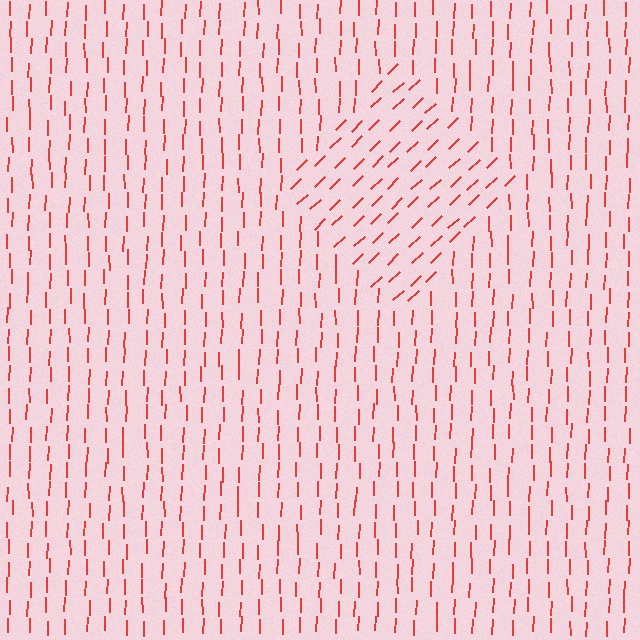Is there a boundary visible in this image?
Yes, there is a texture boundary formed by a change in line orientation.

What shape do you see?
I see a diamond.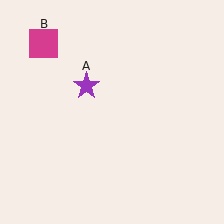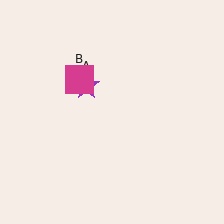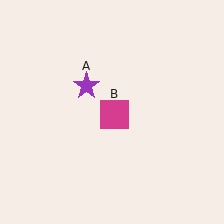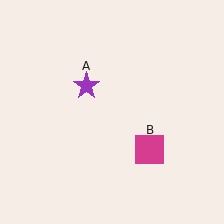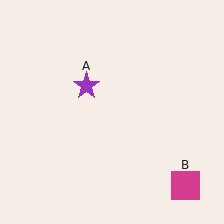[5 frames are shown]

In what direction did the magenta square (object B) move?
The magenta square (object B) moved down and to the right.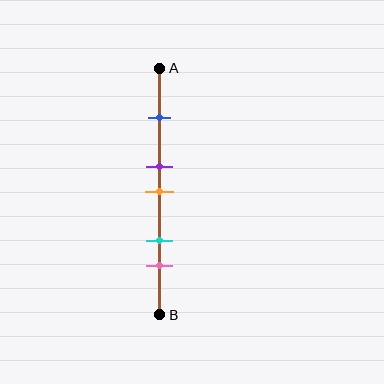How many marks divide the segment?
There are 5 marks dividing the segment.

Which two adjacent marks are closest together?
The purple and orange marks are the closest adjacent pair.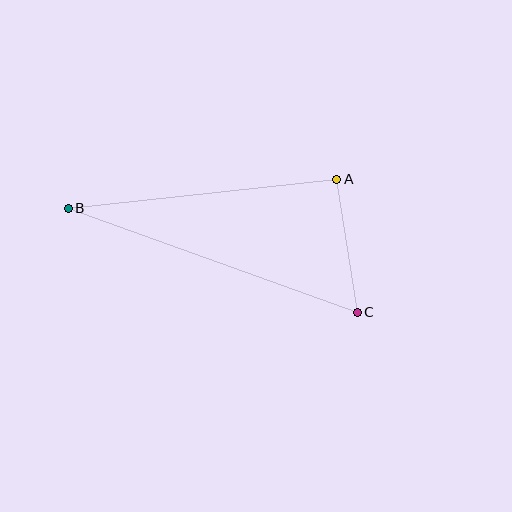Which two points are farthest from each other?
Points B and C are farthest from each other.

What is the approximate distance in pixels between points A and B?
The distance between A and B is approximately 270 pixels.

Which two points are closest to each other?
Points A and C are closest to each other.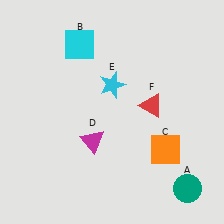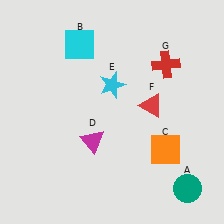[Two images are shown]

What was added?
A red cross (G) was added in Image 2.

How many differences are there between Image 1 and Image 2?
There is 1 difference between the two images.